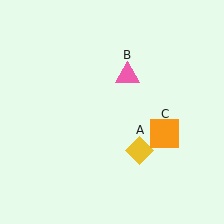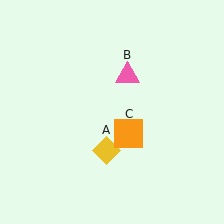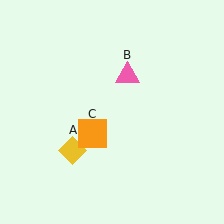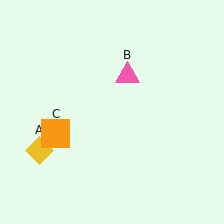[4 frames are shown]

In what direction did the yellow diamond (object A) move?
The yellow diamond (object A) moved left.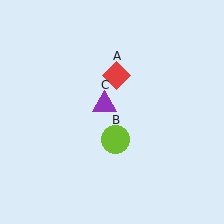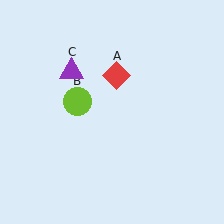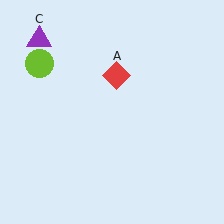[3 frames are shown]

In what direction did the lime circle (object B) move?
The lime circle (object B) moved up and to the left.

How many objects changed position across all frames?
2 objects changed position: lime circle (object B), purple triangle (object C).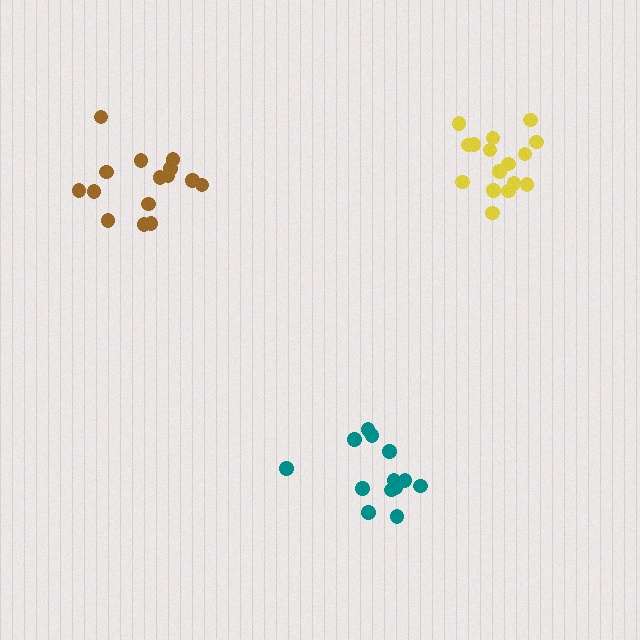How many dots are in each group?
Group 1: 15 dots, Group 2: 16 dots, Group 3: 13 dots (44 total).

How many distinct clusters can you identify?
There are 3 distinct clusters.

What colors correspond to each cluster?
The clusters are colored: brown, yellow, teal.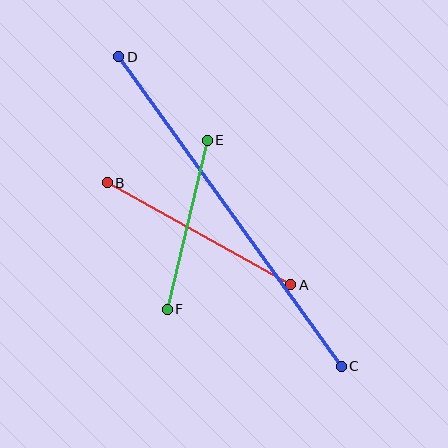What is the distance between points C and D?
The distance is approximately 381 pixels.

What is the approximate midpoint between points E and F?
The midpoint is at approximately (187, 225) pixels.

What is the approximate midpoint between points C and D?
The midpoint is at approximately (230, 212) pixels.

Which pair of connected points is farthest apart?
Points C and D are farthest apart.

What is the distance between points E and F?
The distance is approximately 173 pixels.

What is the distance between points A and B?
The distance is approximately 210 pixels.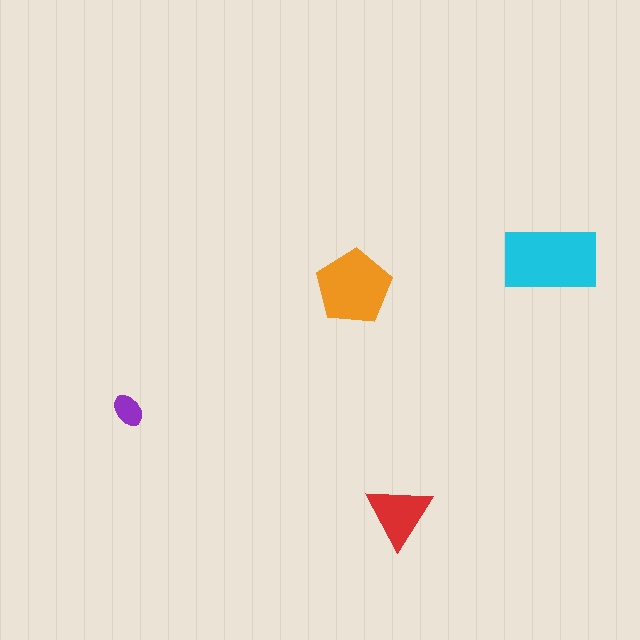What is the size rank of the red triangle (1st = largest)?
3rd.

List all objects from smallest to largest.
The purple ellipse, the red triangle, the orange pentagon, the cyan rectangle.